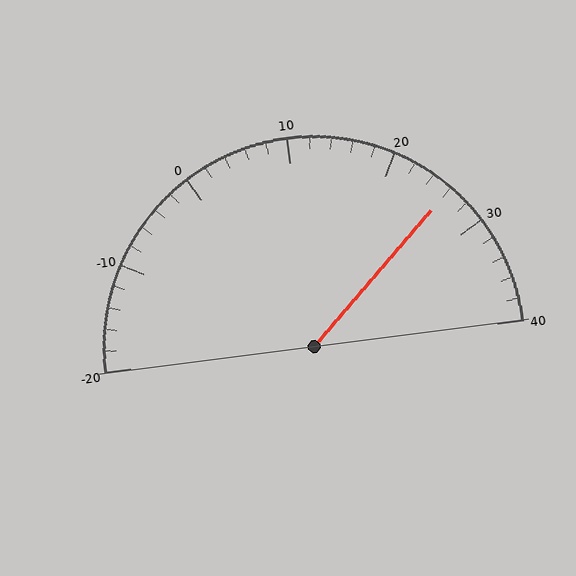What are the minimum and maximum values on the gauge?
The gauge ranges from -20 to 40.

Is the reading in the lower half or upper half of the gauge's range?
The reading is in the upper half of the range (-20 to 40).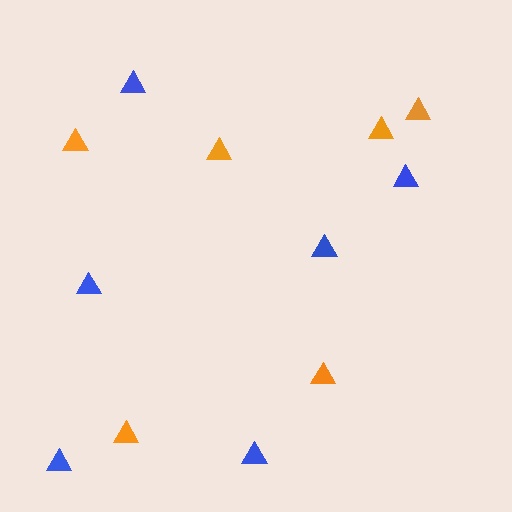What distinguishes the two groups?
There are 2 groups: one group of blue triangles (6) and one group of orange triangles (6).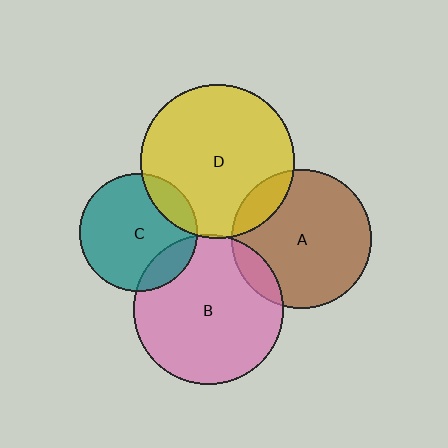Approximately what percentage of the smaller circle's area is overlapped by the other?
Approximately 15%.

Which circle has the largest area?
Circle D (yellow).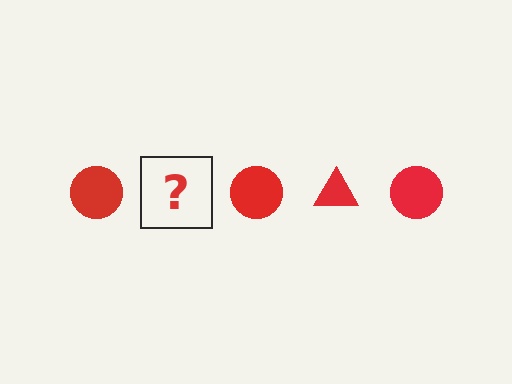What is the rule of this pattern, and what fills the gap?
The rule is that the pattern cycles through circle, triangle shapes in red. The gap should be filled with a red triangle.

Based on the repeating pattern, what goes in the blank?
The blank should be a red triangle.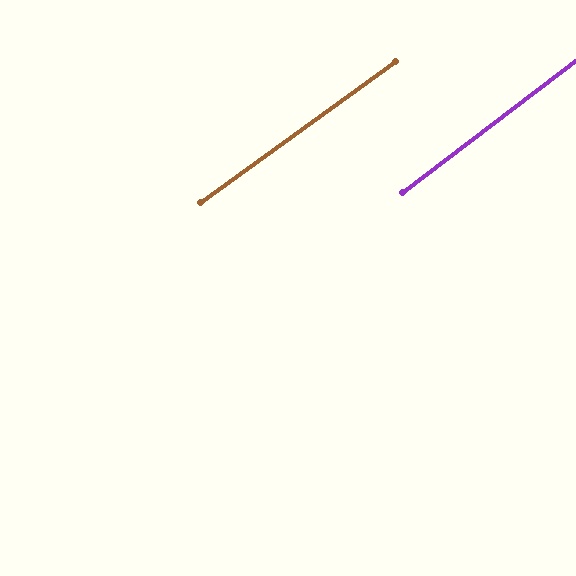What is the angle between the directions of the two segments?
Approximately 1 degree.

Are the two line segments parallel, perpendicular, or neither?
Parallel — their directions differ by only 1.4°.